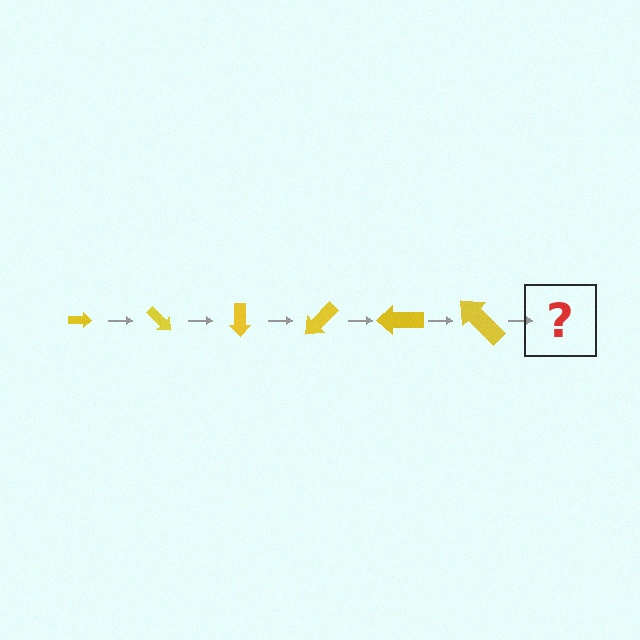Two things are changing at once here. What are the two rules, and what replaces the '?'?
The two rules are that the arrow grows larger each step and it rotates 45 degrees each step. The '?' should be an arrow, larger than the previous one and rotated 270 degrees from the start.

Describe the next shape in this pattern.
It should be an arrow, larger than the previous one and rotated 270 degrees from the start.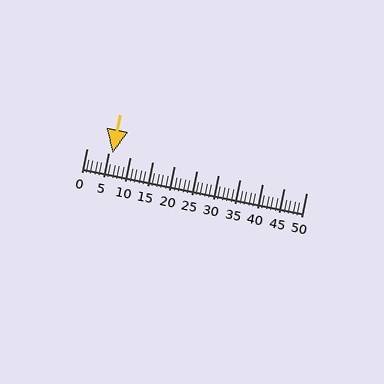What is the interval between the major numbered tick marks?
The major tick marks are spaced 5 units apart.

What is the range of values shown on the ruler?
The ruler shows values from 0 to 50.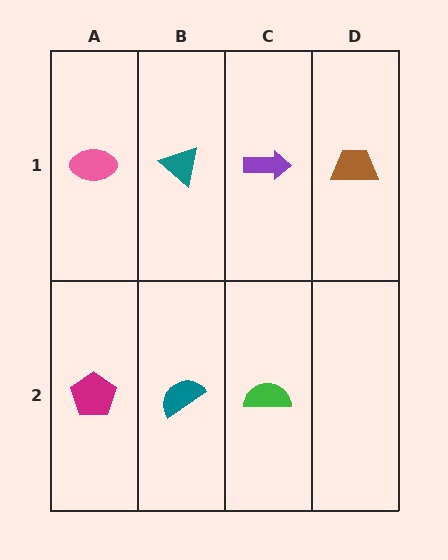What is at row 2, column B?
A teal semicircle.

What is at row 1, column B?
A teal triangle.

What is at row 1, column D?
A brown trapezoid.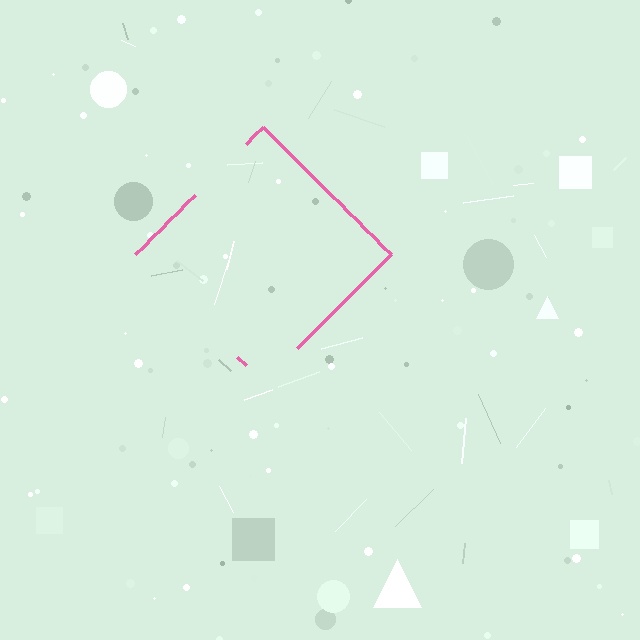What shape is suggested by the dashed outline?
The dashed outline suggests a diamond.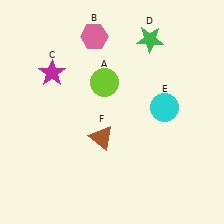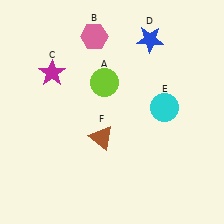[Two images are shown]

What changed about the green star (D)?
In Image 1, D is green. In Image 2, it changed to blue.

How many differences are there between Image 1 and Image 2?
There is 1 difference between the two images.